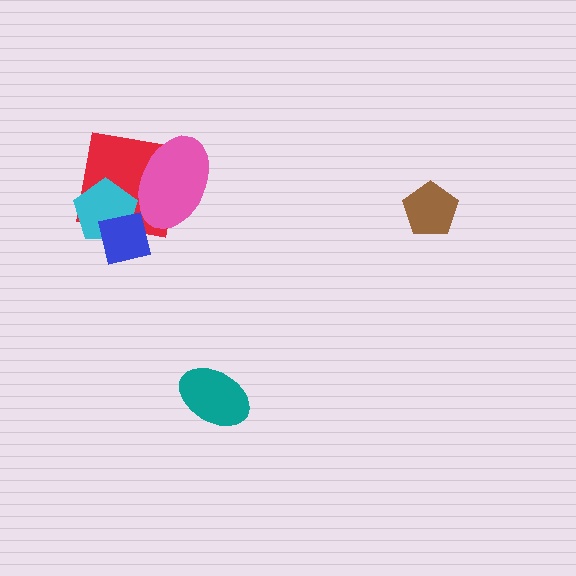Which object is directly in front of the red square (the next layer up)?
The cyan pentagon is directly in front of the red square.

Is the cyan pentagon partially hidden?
Yes, it is partially covered by another shape.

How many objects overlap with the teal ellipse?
0 objects overlap with the teal ellipse.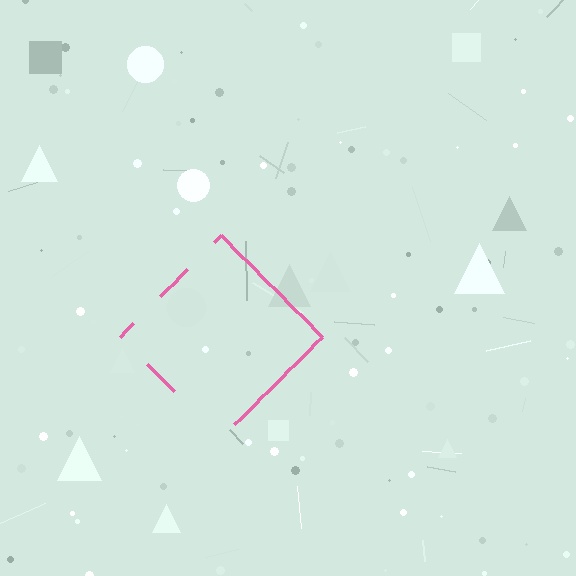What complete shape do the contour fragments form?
The contour fragments form a diamond.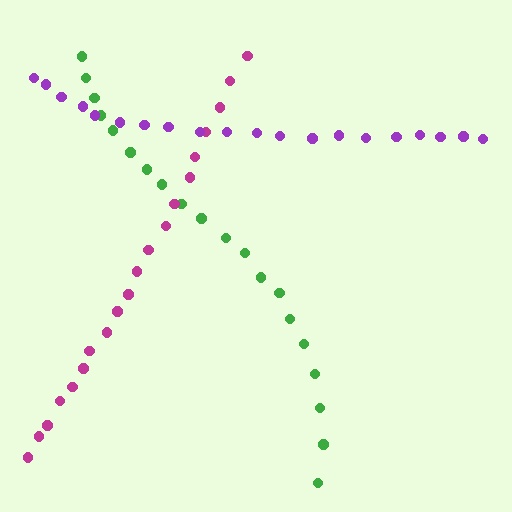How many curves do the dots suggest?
There are 3 distinct paths.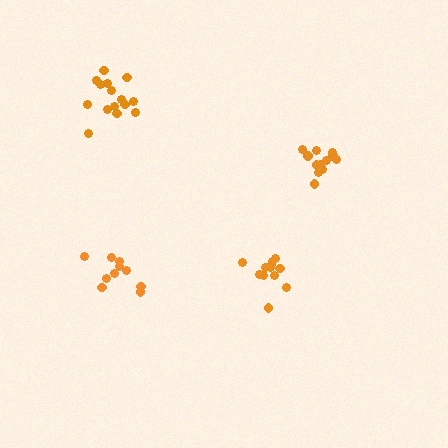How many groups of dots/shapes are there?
There are 4 groups.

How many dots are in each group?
Group 1: 10 dots, Group 2: 12 dots, Group 3: 12 dots, Group 4: 15 dots (49 total).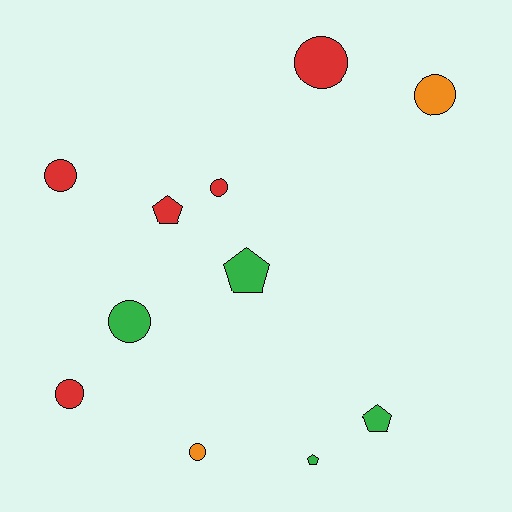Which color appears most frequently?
Red, with 5 objects.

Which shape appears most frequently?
Circle, with 7 objects.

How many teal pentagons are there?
There are no teal pentagons.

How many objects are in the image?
There are 11 objects.